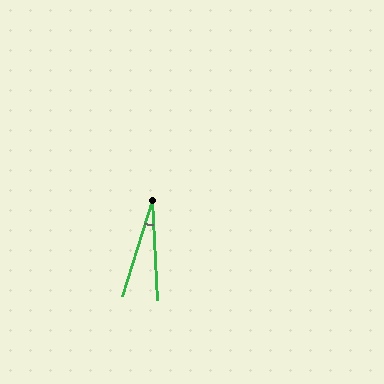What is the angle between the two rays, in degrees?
Approximately 20 degrees.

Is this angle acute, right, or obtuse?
It is acute.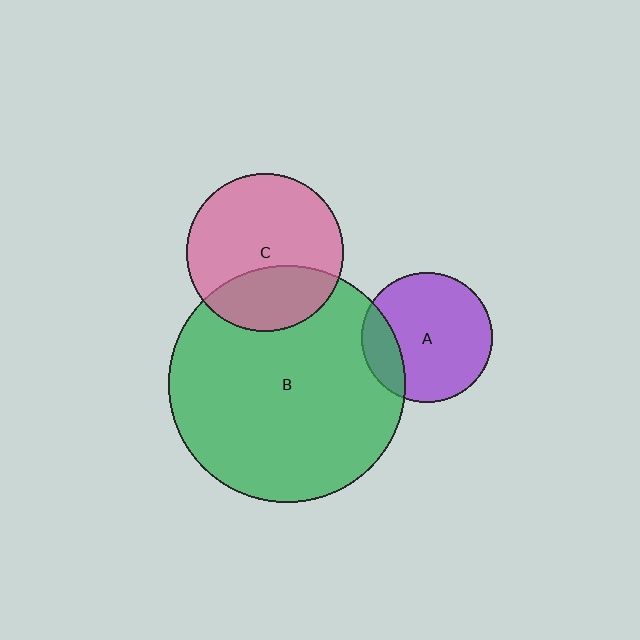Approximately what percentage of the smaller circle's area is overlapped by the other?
Approximately 20%.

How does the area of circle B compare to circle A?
Approximately 3.3 times.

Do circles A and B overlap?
Yes.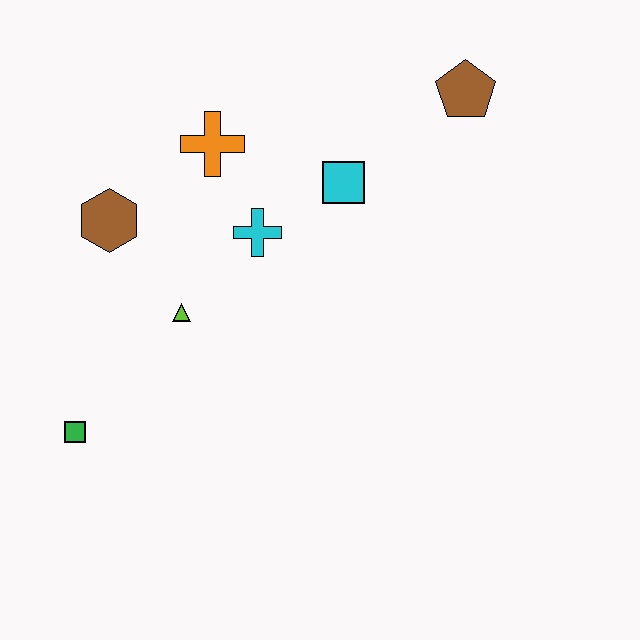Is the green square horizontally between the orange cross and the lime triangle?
No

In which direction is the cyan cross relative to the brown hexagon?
The cyan cross is to the right of the brown hexagon.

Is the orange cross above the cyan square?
Yes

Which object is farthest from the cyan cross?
The green square is farthest from the cyan cross.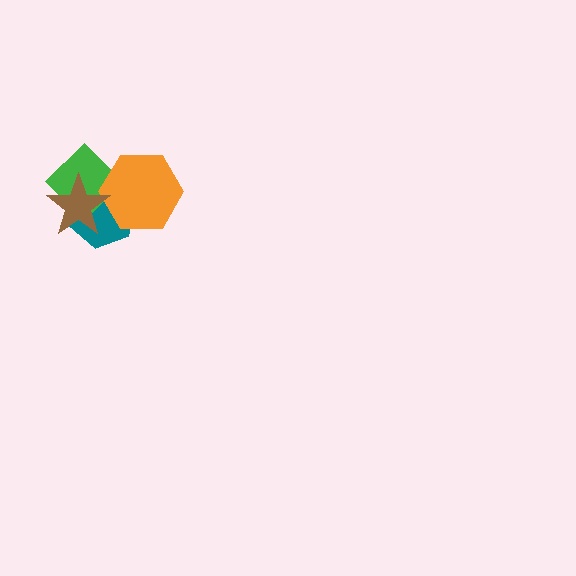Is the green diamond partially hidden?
Yes, it is partially covered by another shape.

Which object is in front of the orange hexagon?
The brown star is in front of the orange hexagon.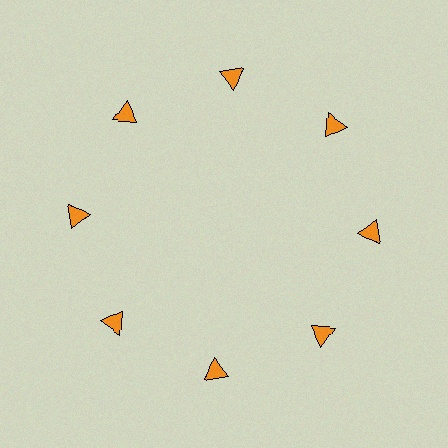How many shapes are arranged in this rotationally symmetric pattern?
There are 8 shapes, arranged in 8 groups of 1.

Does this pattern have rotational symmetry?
Yes, this pattern has 8-fold rotational symmetry. It looks the same after rotating 45 degrees around the center.